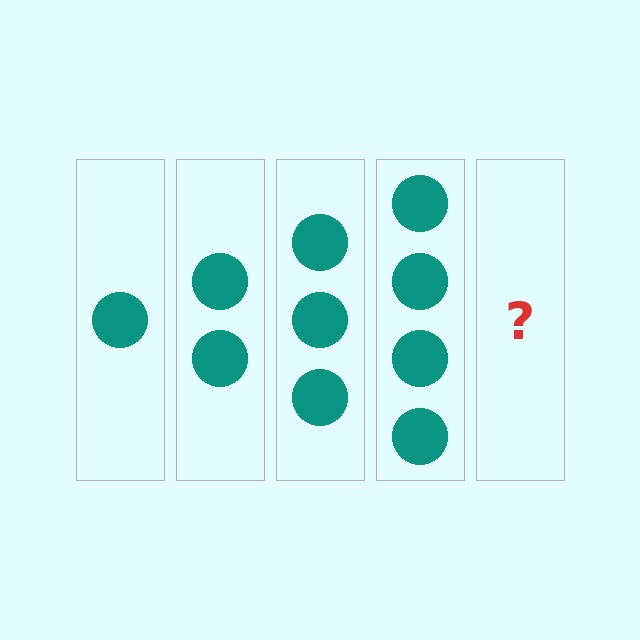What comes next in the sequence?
The next element should be 5 circles.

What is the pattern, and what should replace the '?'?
The pattern is that each step adds one more circle. The '?' should be 5 circles.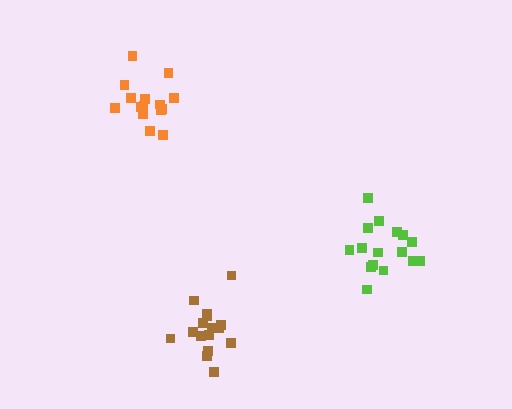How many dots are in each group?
Group 1: 16 dots, Group 2: 16 dots, Group 3: 16 dots (48 total).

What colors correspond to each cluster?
The clusters are colored: orange, lime, brown.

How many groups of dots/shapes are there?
There are 3 groups.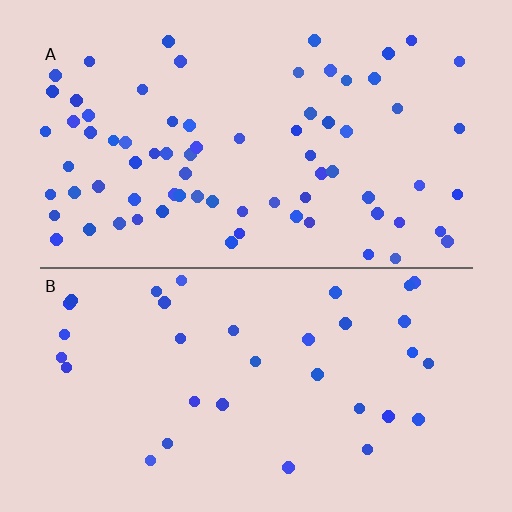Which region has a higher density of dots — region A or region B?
A (the top).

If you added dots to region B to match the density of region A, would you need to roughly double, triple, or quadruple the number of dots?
Approximately double.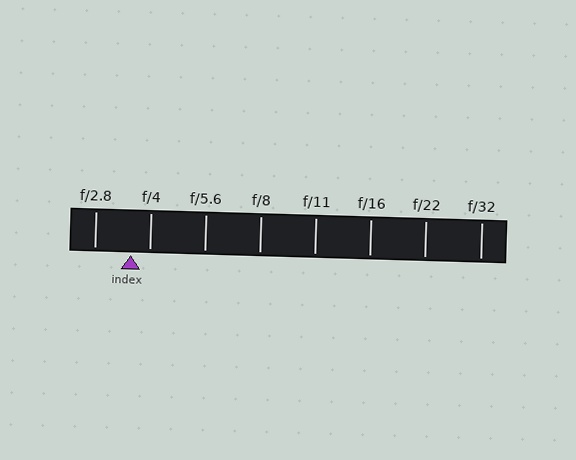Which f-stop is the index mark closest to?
The index mark is closest to f/4.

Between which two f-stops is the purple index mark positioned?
The index mark is between f/2.8 and f/4.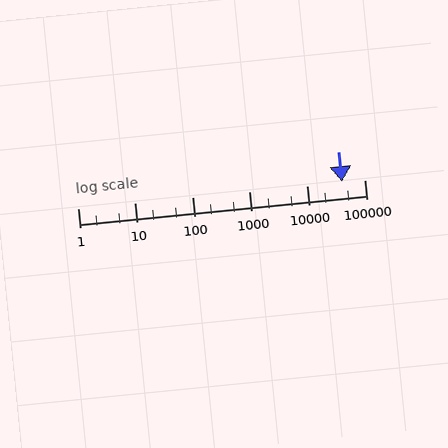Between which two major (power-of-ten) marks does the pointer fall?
The pointer is between 10000 and 100000.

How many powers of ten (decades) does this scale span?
The scale spans 5 decades, from 1 to 100000.